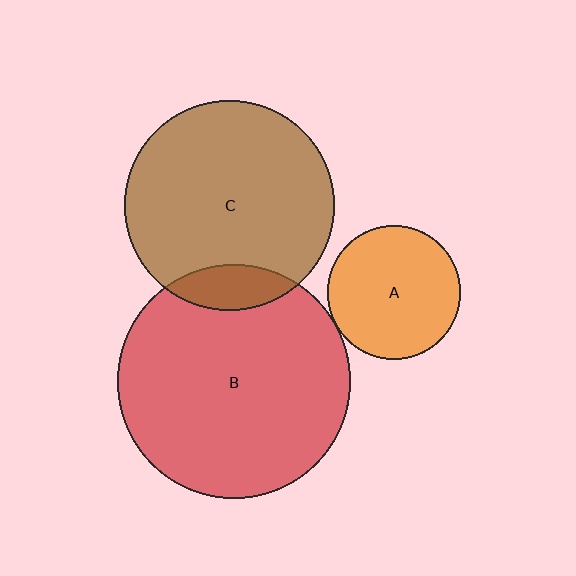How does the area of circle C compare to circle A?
Approximately 2.5 times.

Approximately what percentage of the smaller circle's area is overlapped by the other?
Approximately 10%.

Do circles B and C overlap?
Yes.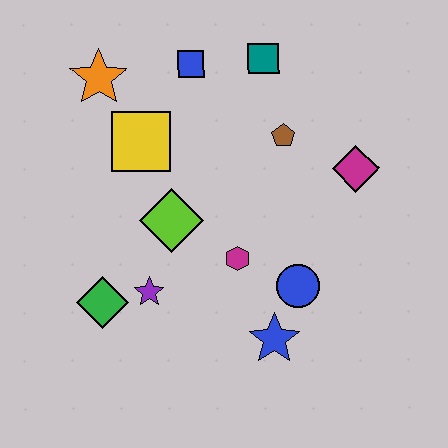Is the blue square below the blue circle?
No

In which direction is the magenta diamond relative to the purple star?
The magenta diamond is to the right of the purple star.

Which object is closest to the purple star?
The green diamond is closest to the purple star.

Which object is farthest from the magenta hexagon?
The orange star is farthest from the magenta hexagon.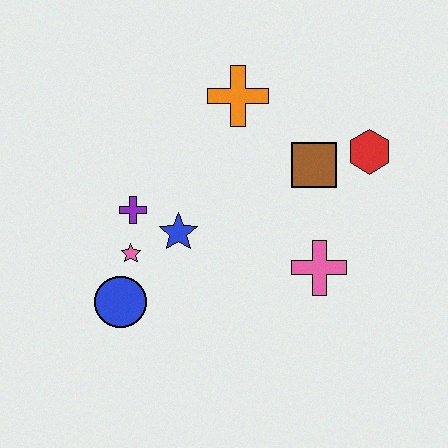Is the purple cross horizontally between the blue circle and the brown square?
Yes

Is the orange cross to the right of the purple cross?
Yes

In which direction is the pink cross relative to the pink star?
The pink cross is to the right of the pink star.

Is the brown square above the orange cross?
No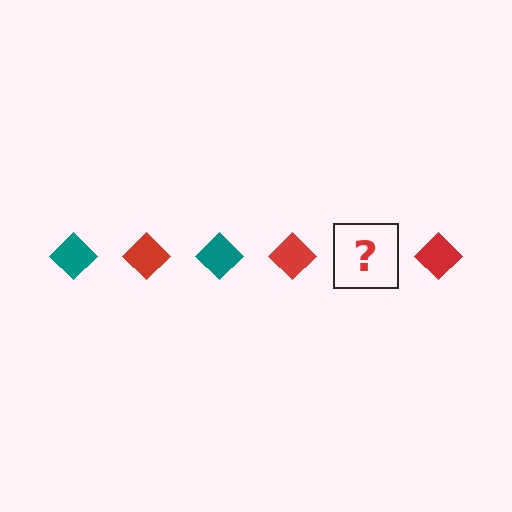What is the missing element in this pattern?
The missing element is a teal diamond.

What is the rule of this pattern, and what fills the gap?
The rule is that the pattern cycles through teal, red diamonds. The gap should be filled with a teal diamond.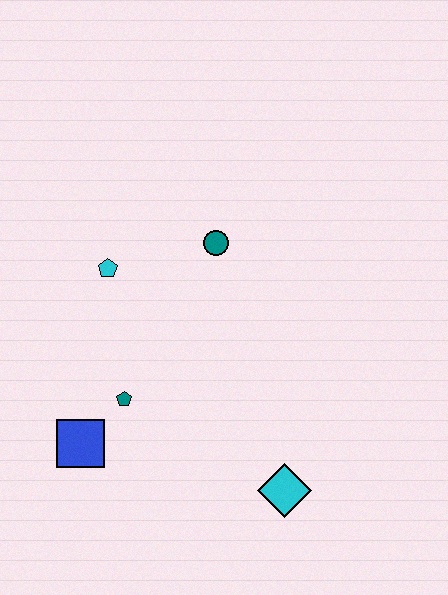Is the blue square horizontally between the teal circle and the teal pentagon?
No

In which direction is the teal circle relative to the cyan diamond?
The teal circle is above the cyan diamond.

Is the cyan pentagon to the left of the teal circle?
Yes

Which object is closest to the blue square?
The teal pentagon is closest to the blue square.